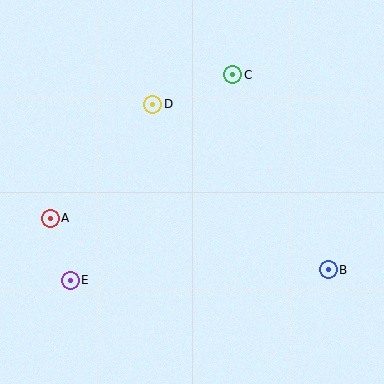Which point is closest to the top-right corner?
Point C is closest to the top-right corner.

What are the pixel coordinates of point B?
Point B is at (328, 270).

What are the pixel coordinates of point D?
Point D is at (153, 104).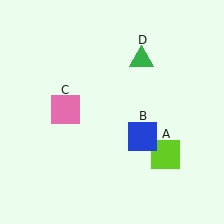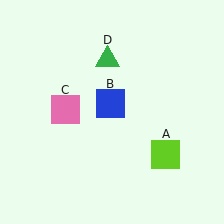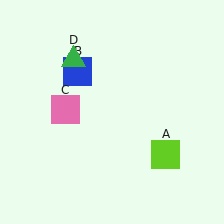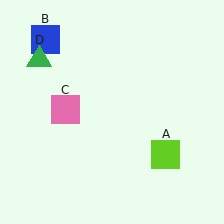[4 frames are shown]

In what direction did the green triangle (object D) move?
The green triangle (object D) moved left.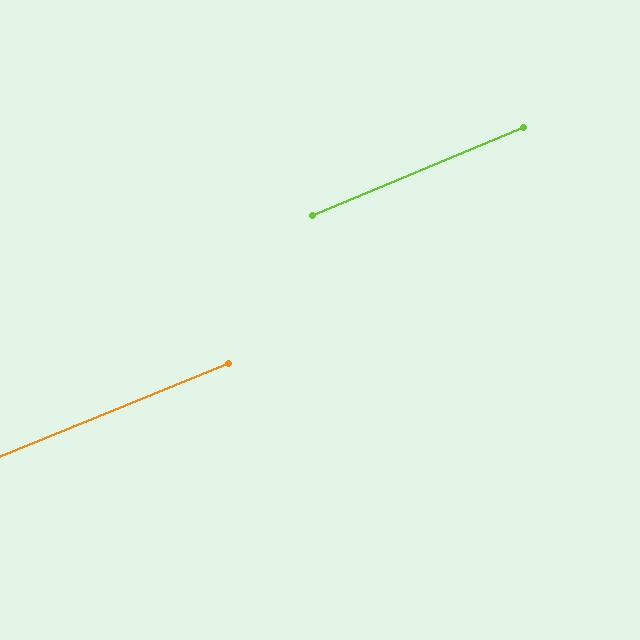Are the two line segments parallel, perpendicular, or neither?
Parallel — their directions differ by only 0.4°.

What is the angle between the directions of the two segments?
Approximately 0 degrees.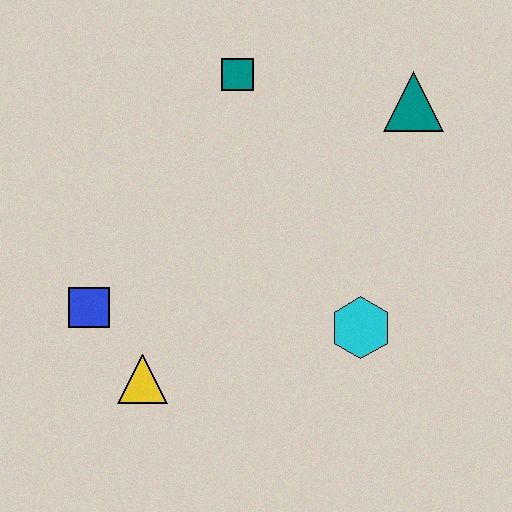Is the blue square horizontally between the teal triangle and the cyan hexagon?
No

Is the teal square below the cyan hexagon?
No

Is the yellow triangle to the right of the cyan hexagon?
No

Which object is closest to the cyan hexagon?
The yellow triangle is closest to the cyan hexagon.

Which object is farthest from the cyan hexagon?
The teal square is farthest from the cyan hexagon.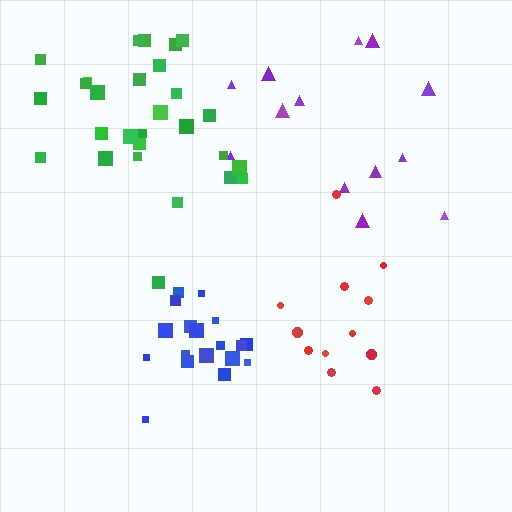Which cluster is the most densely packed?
Blue.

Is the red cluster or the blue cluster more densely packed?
Blue.